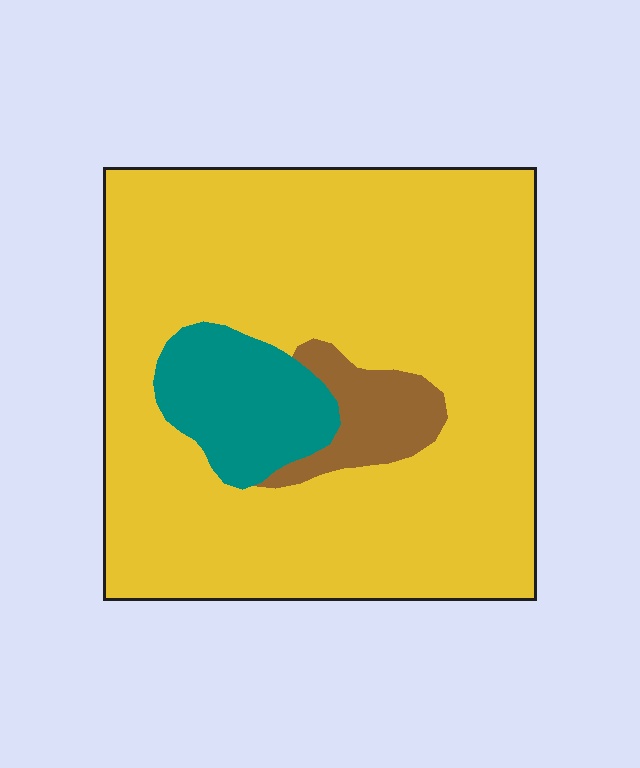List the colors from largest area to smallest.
From largest to smallest: yellow, teal, brown.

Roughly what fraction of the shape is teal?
Teal covers 11% of the shape.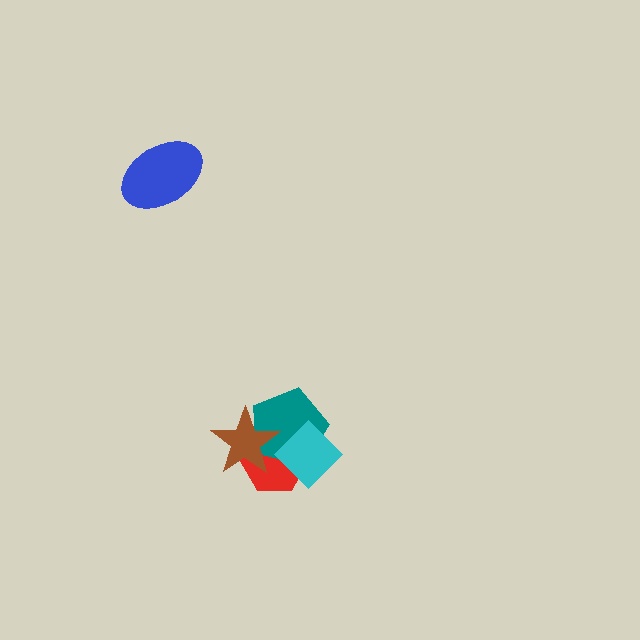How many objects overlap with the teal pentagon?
3 objects overlap with the teal pentagon.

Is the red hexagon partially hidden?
Yes, it is partially covered by another shape.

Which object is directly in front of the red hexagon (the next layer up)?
The teal pentagon is directly in front of the red hexagon.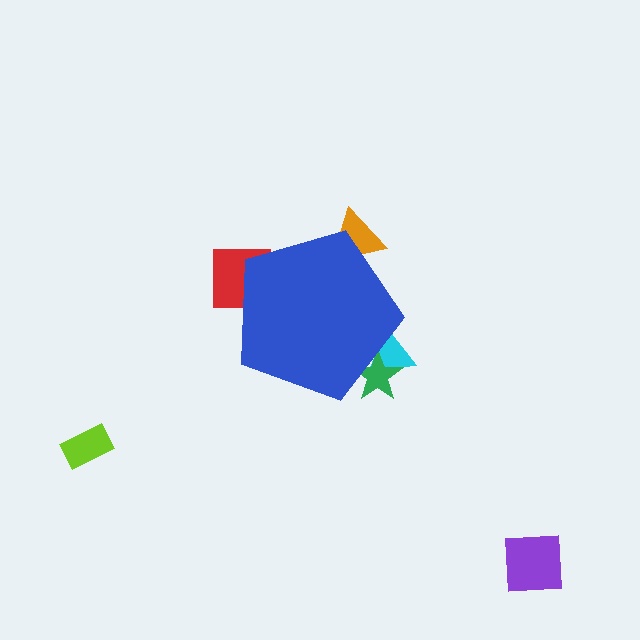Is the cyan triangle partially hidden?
Yes, the cyan triangle is partially hidden behind the blue pentagon.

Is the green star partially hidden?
Yes, the green star is partially hidden behind the blue pentagon.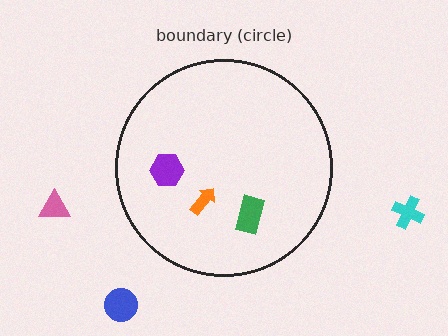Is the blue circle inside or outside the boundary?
Outside.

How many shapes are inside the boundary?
3 inside, 3 outside.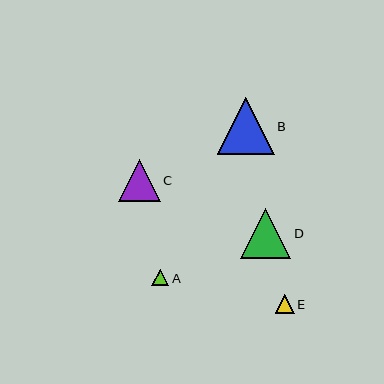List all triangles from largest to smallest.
From largest to smallest: B, D, C, E, A.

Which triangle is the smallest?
Triangle A is the smallest with a size of approximately 17 pixels.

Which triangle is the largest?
Triangle B is the largest with a size of approximately 57 pixels.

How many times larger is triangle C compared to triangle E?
Triangle C is approximately 2.2 times the size of triangle E.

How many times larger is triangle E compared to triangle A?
Triangle E is approximately 1.1 times the size of triangle A.